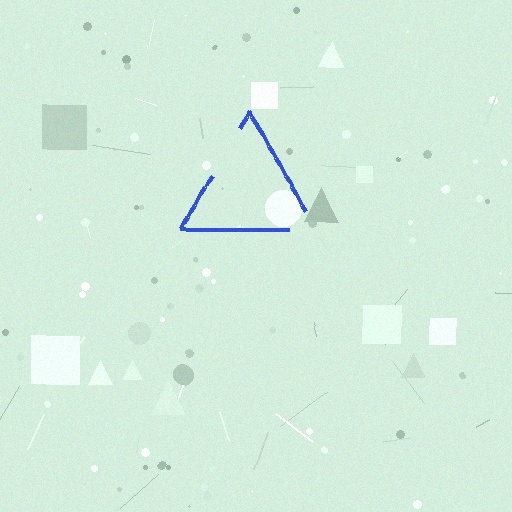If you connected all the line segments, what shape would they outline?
They would outline a triangle.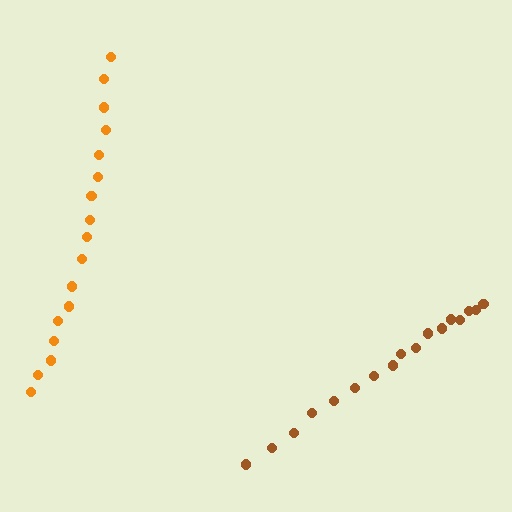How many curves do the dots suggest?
There are 2 distinct paths.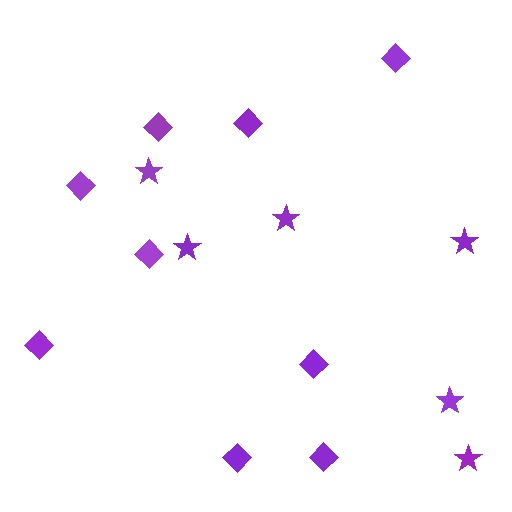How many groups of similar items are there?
There are 2 groups: one group of stars (6) and one group of diamonds (9).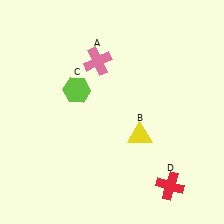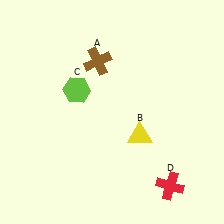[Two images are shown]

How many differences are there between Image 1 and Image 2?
There is 1 difference between the two images.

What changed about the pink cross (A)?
In Image 1, A is pink. In Image 2, it changed to brown.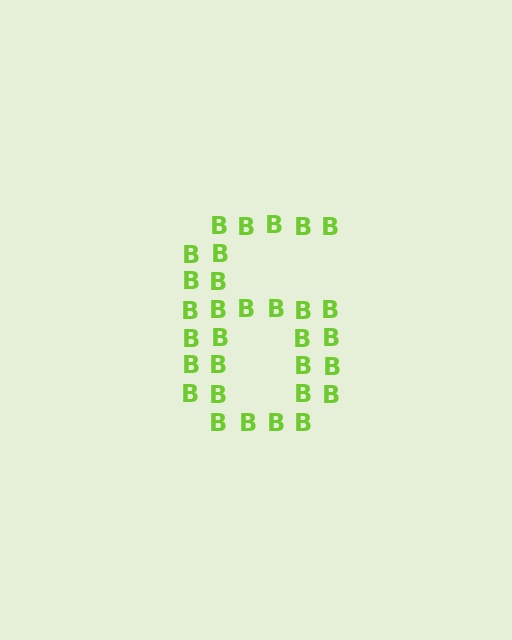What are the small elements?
The small elements are letter B's.